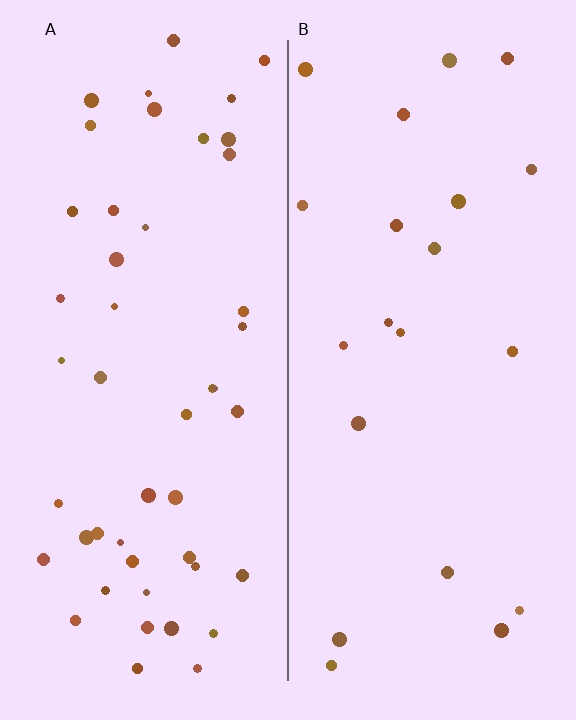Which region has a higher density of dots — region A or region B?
A (the left).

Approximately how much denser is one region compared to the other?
Approximately 2.3× — region A over region B.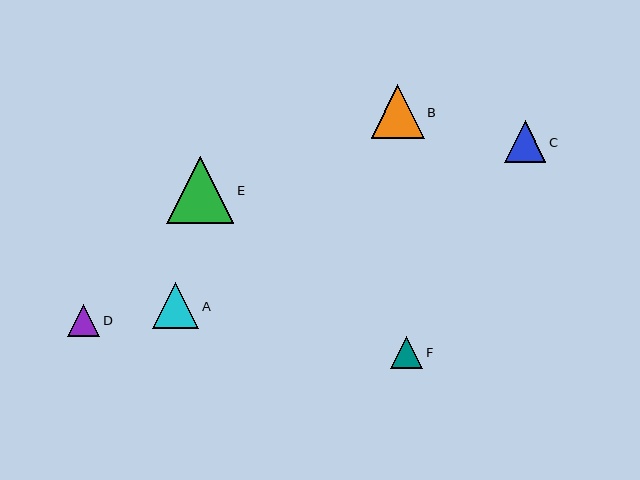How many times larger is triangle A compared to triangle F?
Triangle A is approximately 1.5 times the size of triangle F.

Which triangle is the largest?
Triangle E is the largest with a size of approximately 67 pixels.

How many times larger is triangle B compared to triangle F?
Triangle B is approximately 1.7 times the size of triangle F.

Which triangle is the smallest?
Triangle F is the smallest with a size of approximately 32 pixels.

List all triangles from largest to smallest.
From largest to smallest: E, B, A, C, D, F.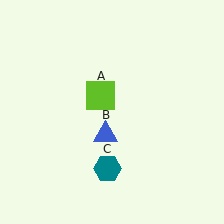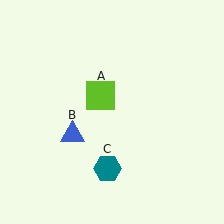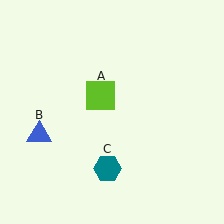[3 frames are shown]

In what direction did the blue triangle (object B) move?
The blue triangle (object B) moved left.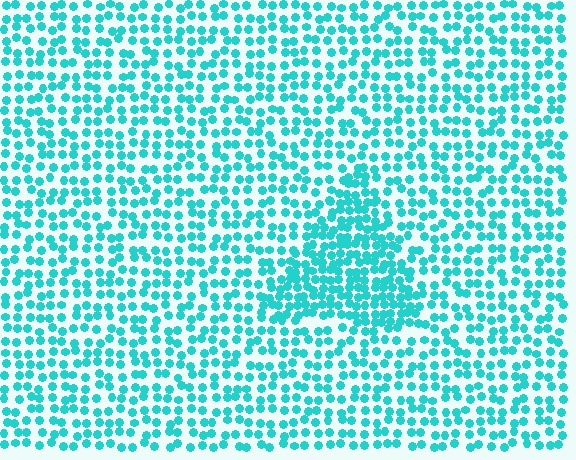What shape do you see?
I see a triangle.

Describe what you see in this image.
The image contains small cyan elements arranged at two different densities. A triangle-shaped region is visible where the elements are more densely packed than the surrounding area.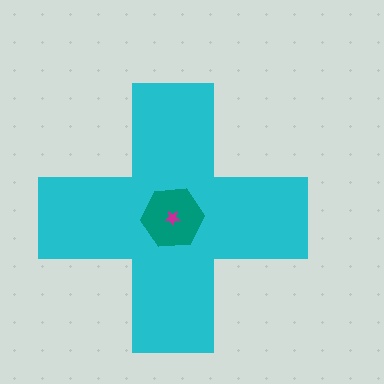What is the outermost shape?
The cyan cross.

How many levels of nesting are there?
3.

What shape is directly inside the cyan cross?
The teal hexagon.